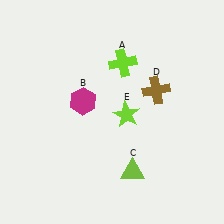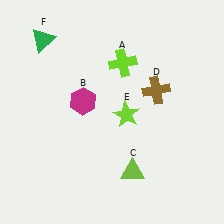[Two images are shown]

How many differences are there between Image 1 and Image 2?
There is 1 difference between the two images.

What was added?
A green triangle (F) was added in Image 2.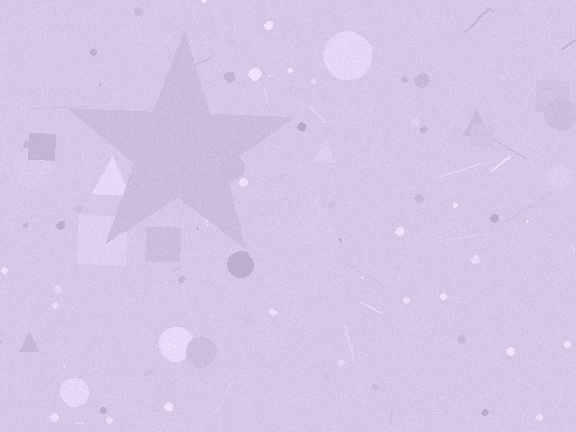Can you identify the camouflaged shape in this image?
The camouflaged shape is a star.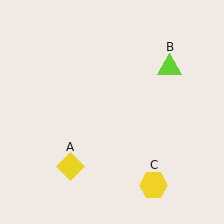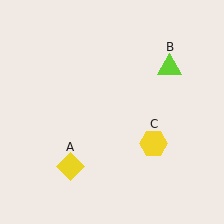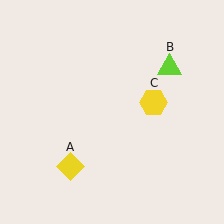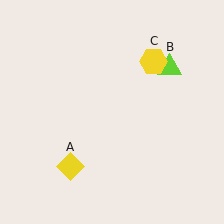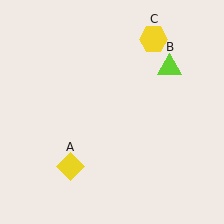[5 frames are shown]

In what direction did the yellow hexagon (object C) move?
The yellow hexagon (object C) moved up.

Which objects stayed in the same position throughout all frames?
Yellow diamond (object A) and lime triangle (object B) remained stationary.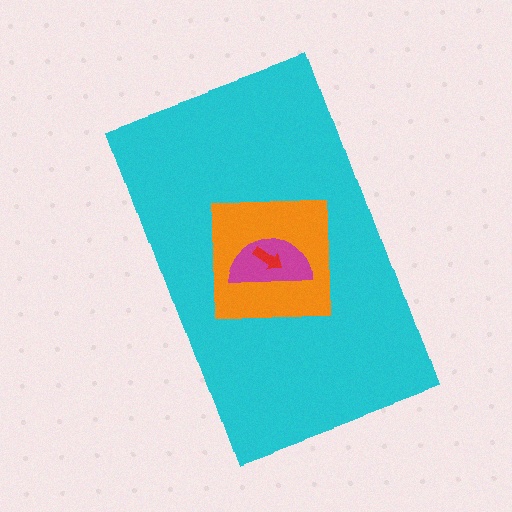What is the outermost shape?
The cyan rectangle.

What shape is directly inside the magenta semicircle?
The red arrow.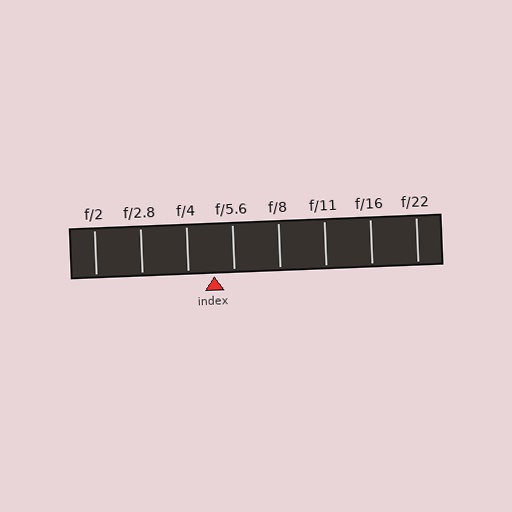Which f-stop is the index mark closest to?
The index mark is closest to f/5.6.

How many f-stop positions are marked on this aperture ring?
There are 8 f-stop positions marked.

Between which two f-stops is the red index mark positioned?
The index mark is between f/4 and f/5.6.